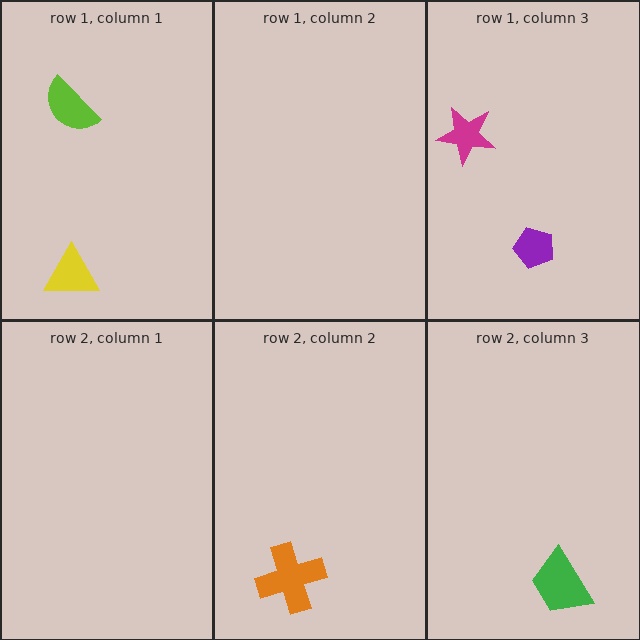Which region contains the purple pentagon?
The row 1, column 3 region.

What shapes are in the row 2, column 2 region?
The orange cross.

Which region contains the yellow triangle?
The row 1, column 1 region.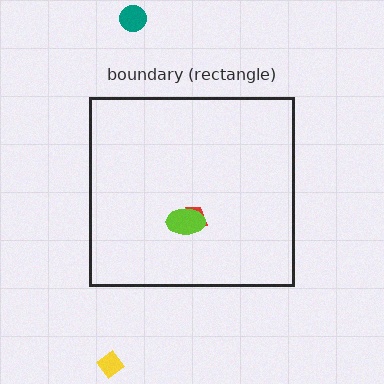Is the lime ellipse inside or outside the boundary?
Inside.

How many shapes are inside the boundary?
2 inside, 2 outside.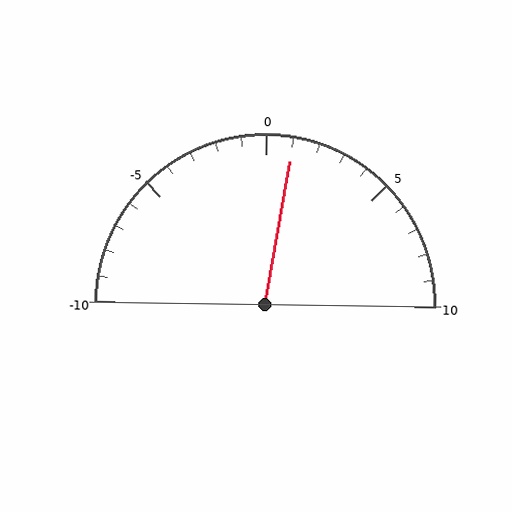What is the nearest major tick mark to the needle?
The nearest major tick mark is 0.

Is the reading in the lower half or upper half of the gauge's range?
The reading is in the upper half of the range (-10 to 10).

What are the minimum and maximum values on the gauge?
The gauge ranges from -10 to 10.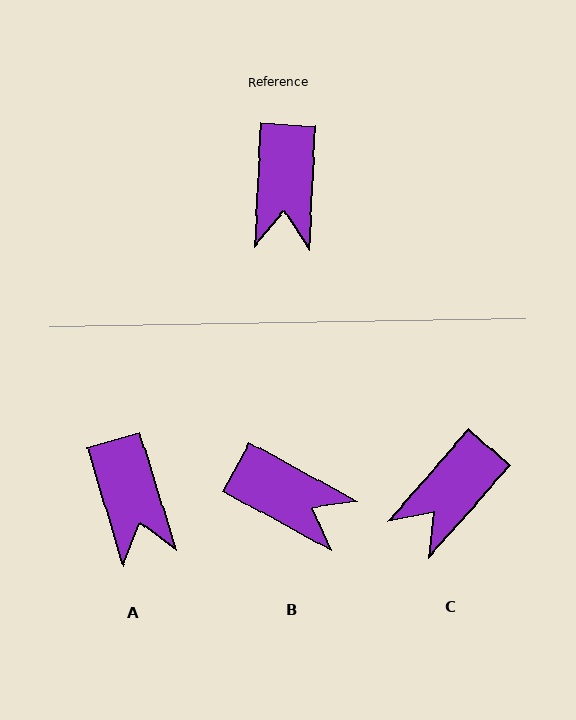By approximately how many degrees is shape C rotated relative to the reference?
Approximately 38 degrees clockwise.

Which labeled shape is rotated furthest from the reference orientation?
B, about 64 degrees away.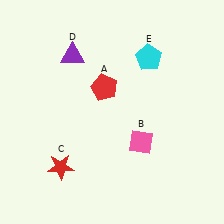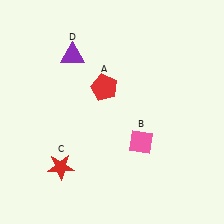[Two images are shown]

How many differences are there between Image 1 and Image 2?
There is 1 difference between the two images.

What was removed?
The cyan pentagon (E) was removed in Image 2.